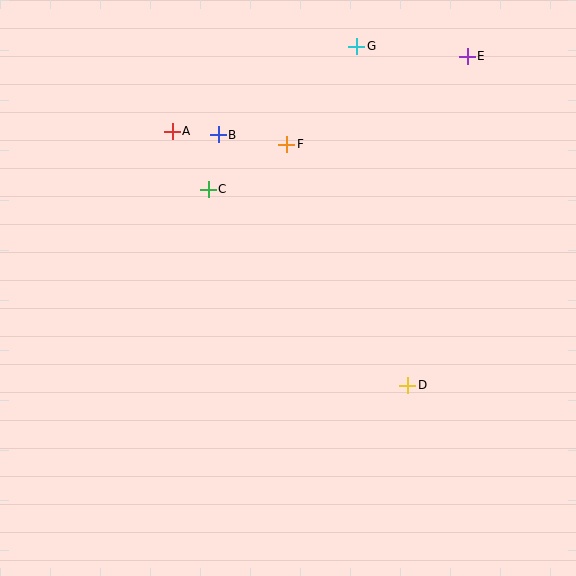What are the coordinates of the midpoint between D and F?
The midpoint between D and F is at (347, 265).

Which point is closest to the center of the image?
Point C at (208, 189) is closest to the center.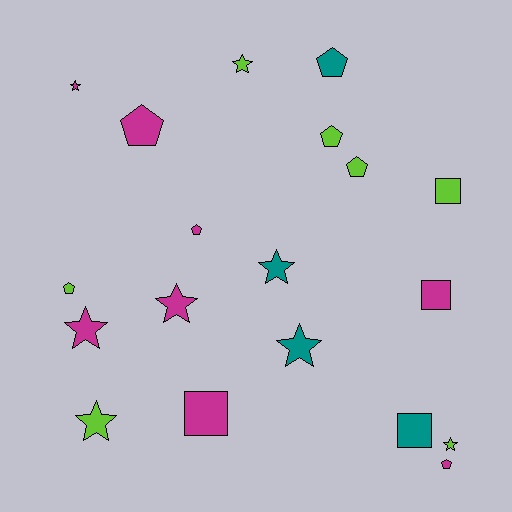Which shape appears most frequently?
Star, with 8 objects.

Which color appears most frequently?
Magenta, with 8 objects.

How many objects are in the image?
There are 19 objects.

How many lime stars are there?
There are 3 lime stars.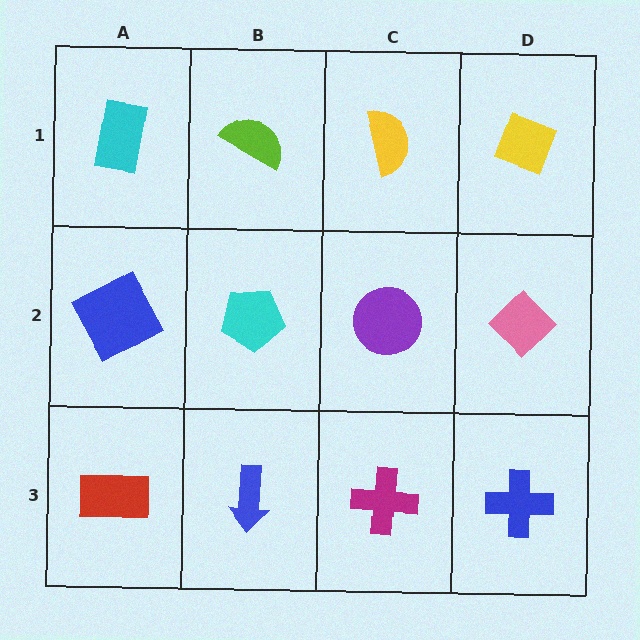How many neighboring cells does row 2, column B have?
4.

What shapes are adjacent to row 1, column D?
A pink diamond (row 2, column D), a yellow semicircle (row 1, column C).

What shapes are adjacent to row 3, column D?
A pink diamond (row 2, column D), a magenta cross (row 3, column C).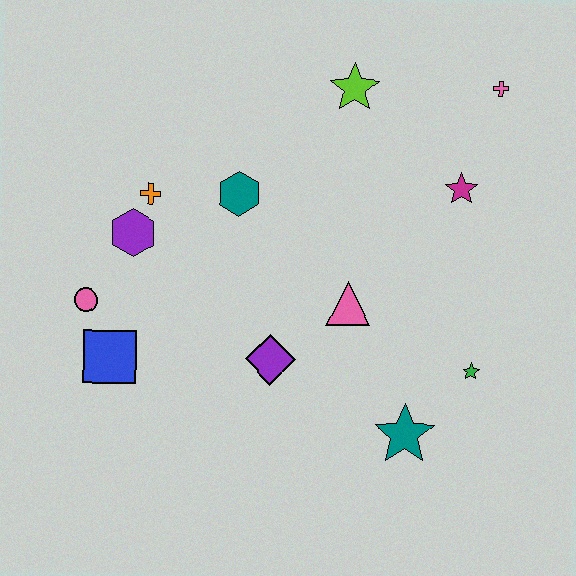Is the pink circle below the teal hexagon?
Yes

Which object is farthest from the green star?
The pink circle is farthest from the green star.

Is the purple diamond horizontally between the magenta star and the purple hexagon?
Yes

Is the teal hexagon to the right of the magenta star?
No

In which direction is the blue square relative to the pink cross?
The blue square is to the left of the pink cross.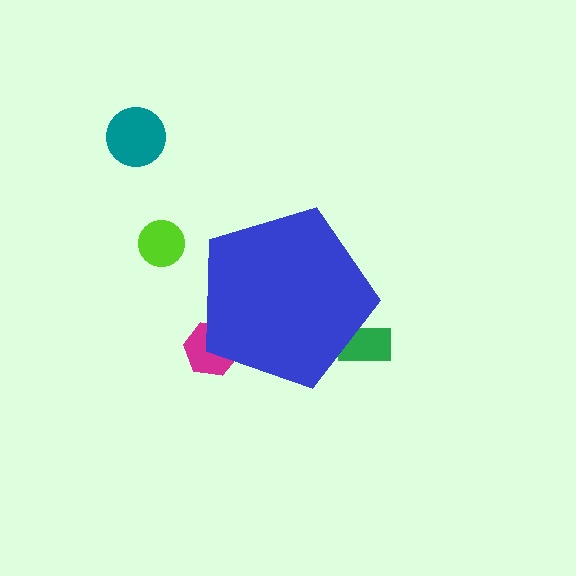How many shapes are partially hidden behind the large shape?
2 shapes are partially hidden.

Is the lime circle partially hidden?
No, the lime circle is fully visible.